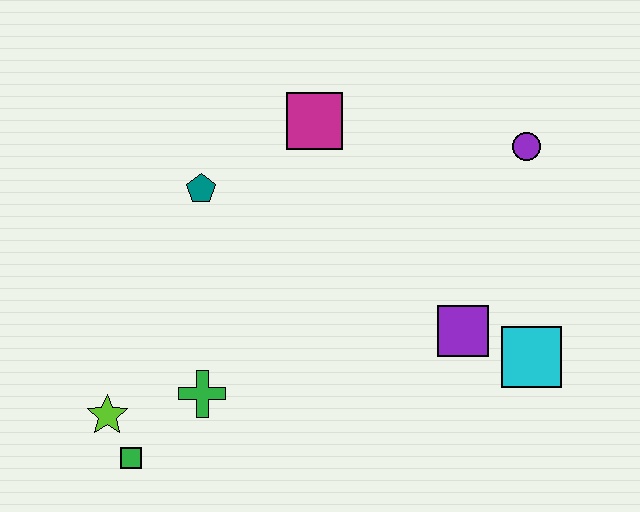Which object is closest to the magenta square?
The teal pentagon is closest to the magenta square.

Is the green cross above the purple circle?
No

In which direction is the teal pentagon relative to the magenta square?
The teal pentagon is to the left of the magenta square.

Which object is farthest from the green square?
The purple circle is farthest from the green square.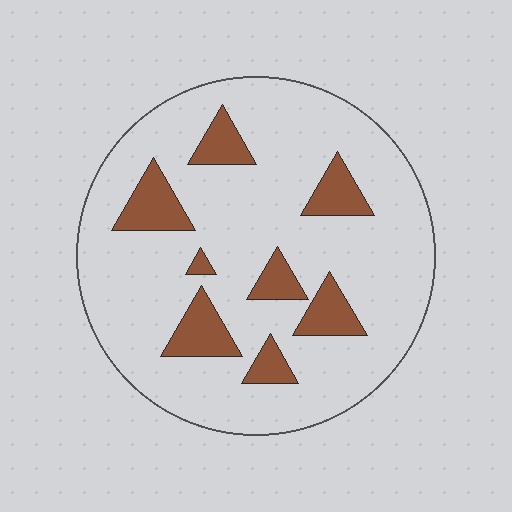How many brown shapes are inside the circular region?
8.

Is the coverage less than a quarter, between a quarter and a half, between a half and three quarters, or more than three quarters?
Less than a quarter.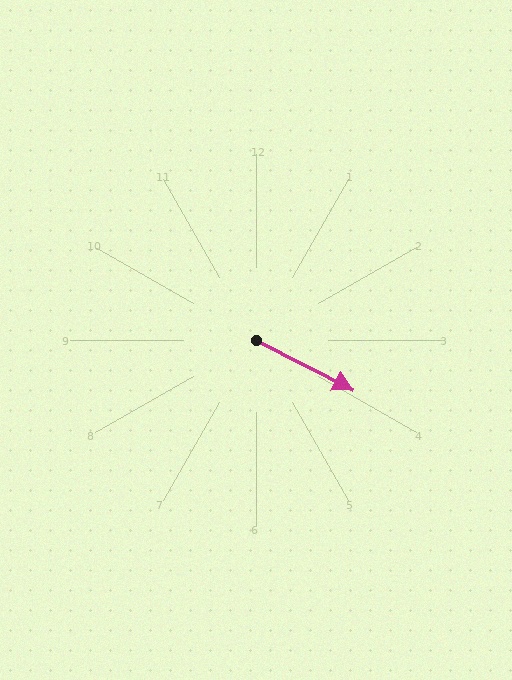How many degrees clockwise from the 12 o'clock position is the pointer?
Approximately 117 degrees.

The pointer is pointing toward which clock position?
Roughly 4 o'clock.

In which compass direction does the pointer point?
Southeast.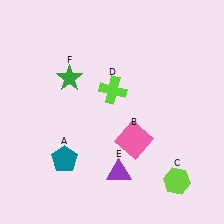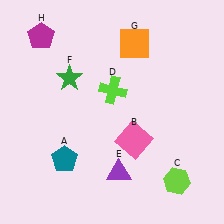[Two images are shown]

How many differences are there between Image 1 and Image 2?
There are 2 differences between the two images.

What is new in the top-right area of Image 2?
An orange square (G) was added in the top-right area of Image 2.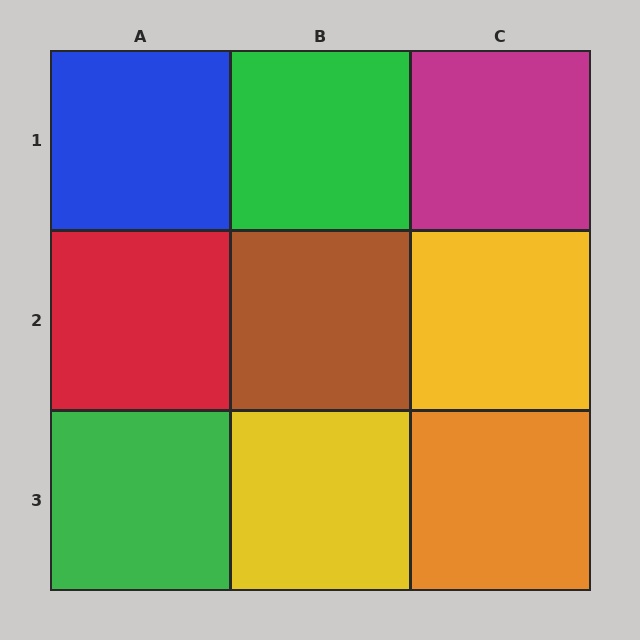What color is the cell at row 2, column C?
Yellow.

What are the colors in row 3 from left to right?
Green, yellow, orange.